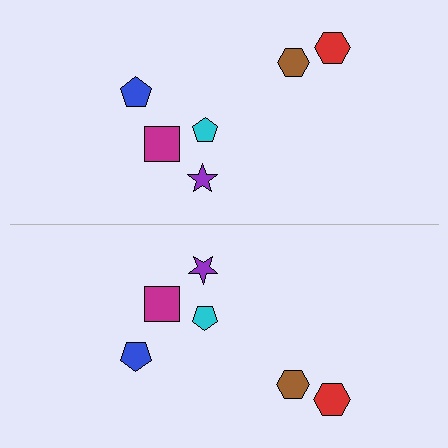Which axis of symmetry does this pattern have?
The pattern has a horizontal axis of symmetry running through the center of the image.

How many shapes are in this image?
There are 12 shapes in this image.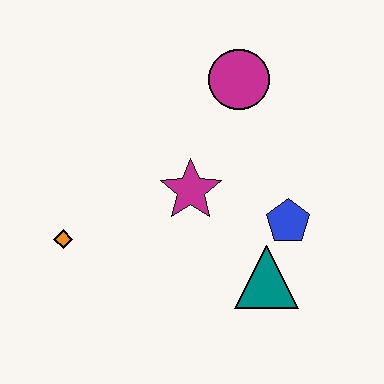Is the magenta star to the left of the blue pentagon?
Yes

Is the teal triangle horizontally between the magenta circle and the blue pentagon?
Yes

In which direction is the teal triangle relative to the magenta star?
The teal triangle is below the magenta star.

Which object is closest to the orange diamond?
The magenta star is closest to the orange diamond.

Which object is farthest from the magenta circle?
The orange diamond is farthest from the magenta circle.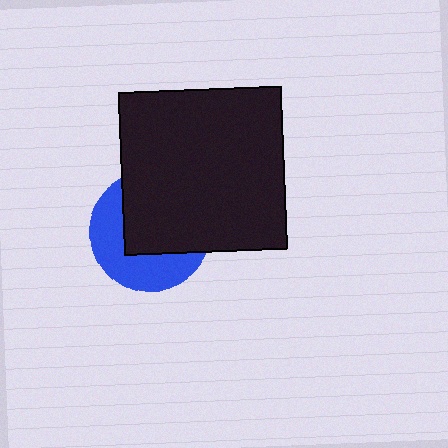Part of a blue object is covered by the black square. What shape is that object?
It is a circle.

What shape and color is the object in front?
The object in front is a black square.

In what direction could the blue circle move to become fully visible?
The blue circle could move toward the lower-left. That would shift it out from behind the black square entirely.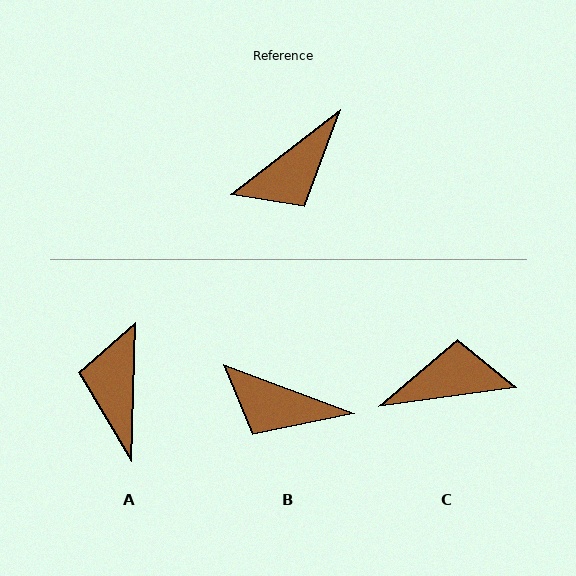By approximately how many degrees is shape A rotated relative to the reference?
Approximately 129 degrees clockwise.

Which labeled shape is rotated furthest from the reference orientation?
C, about 150 degrees away.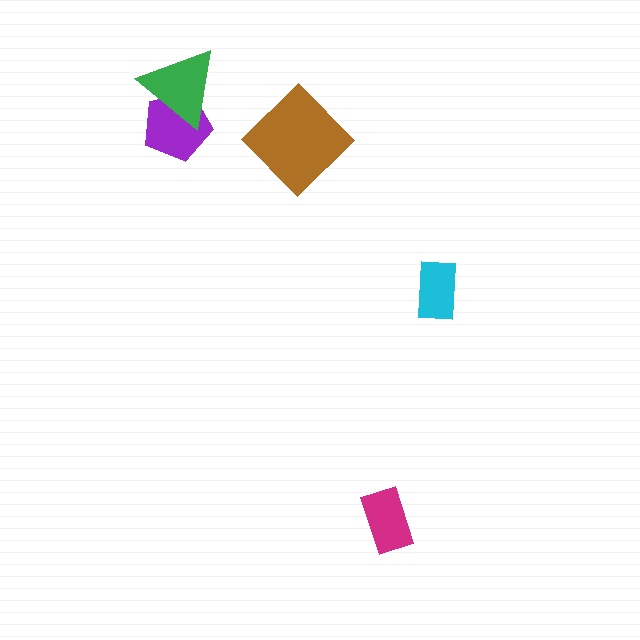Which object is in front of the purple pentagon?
The green triangle is in front of the purple pentagon.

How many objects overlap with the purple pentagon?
1 object overlaps with the purple pentagon.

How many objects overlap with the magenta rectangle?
0 objects overlap with the magenta rectangle.